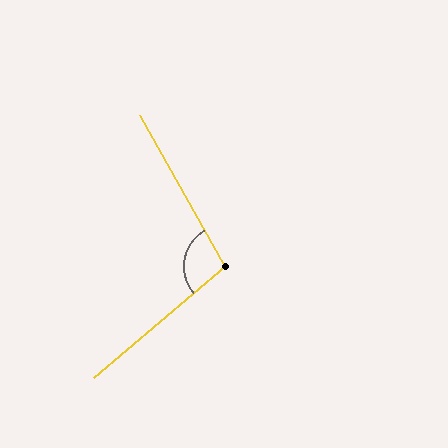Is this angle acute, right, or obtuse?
It is obtuse.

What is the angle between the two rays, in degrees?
Approximately 101 degrees.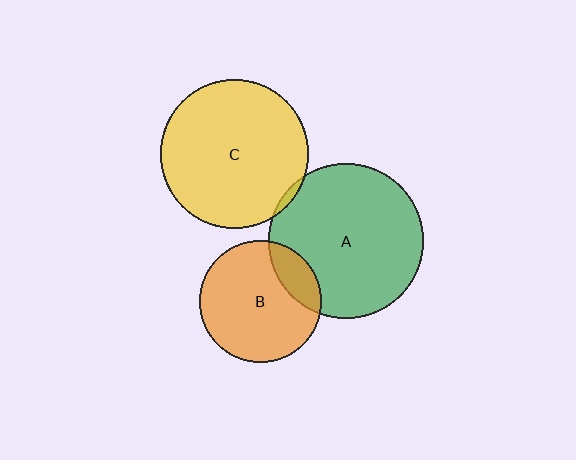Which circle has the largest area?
Circle A (green).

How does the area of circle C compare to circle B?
Approximately 1.5 times.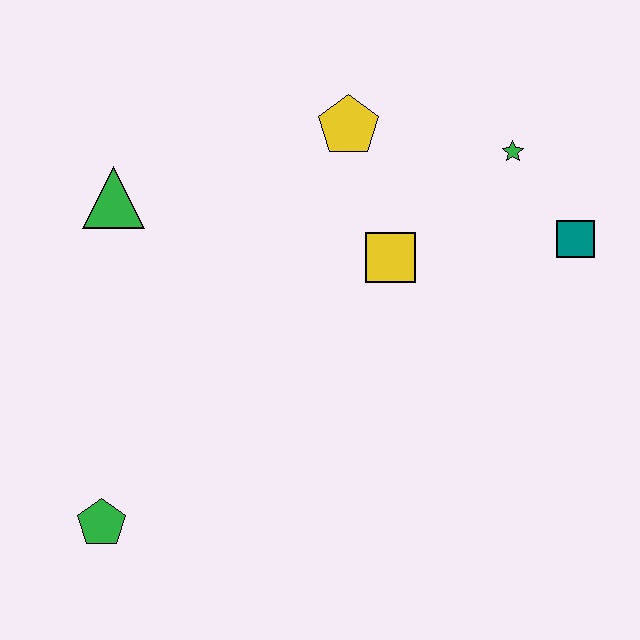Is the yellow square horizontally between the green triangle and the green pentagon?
No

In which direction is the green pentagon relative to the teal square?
The green pentagon is to the left of the teal square.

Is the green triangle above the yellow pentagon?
No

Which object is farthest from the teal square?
The green pentagon is farthest from the teal square.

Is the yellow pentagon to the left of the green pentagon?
No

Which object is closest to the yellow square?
The yellow pentagon is closest to the yellow square.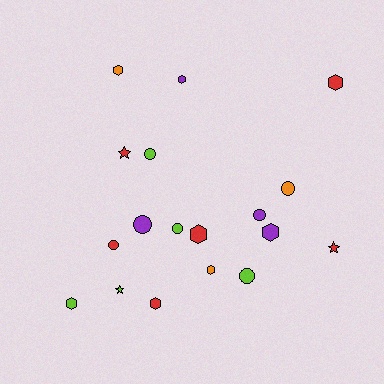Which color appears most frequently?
Red, with 6 objects.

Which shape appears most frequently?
Hexagon, with 8 objects.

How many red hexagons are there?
There are 3 red hexagons.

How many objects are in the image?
There are 18 objects.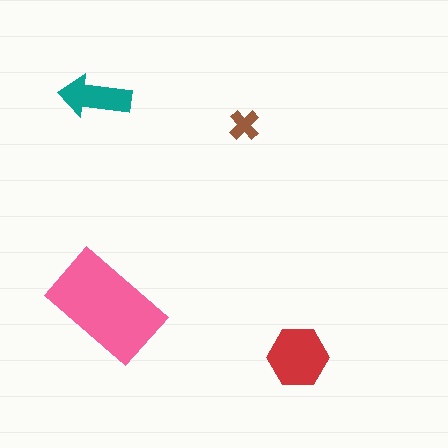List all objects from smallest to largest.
The brown cross, the teal arrow, the red hexagon, the pink rectangle.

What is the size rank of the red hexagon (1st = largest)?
2nd.